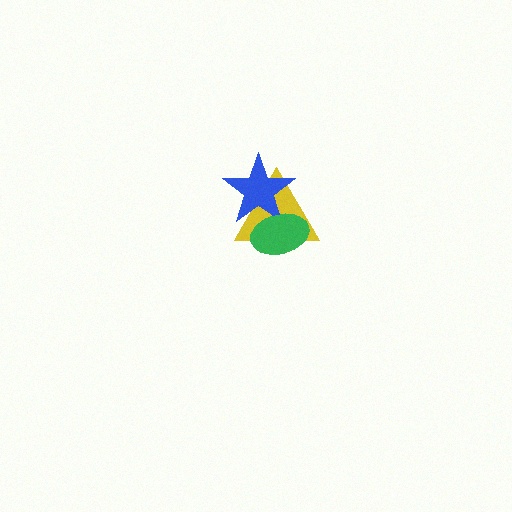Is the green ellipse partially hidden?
No, no other shape covers it.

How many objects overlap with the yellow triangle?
2 objects overlap with the yellow triangle.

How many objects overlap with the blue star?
2 objects overlap with the blue star.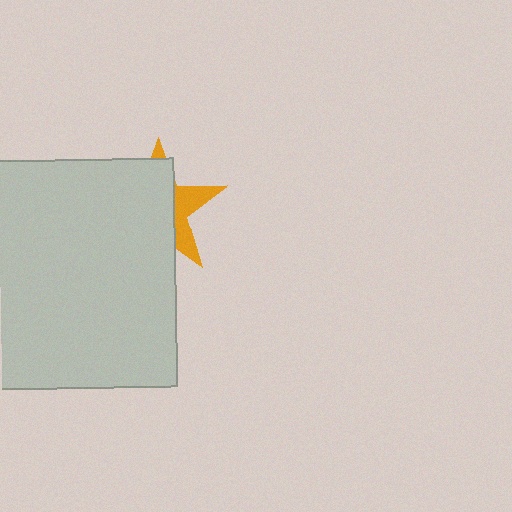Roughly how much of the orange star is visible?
A small part of it is visible (roughly 31%).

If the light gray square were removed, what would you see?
You would see the complete orange star.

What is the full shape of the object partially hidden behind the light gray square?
The partially hidden object is an orange star.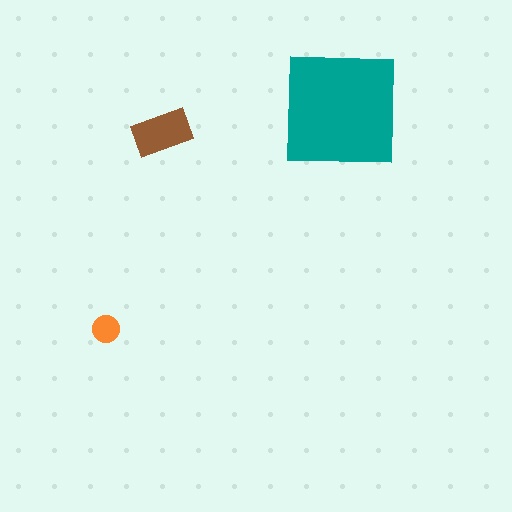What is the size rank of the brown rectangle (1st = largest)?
2nd.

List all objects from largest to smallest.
The teal square, the brown rectangle, the orange circle.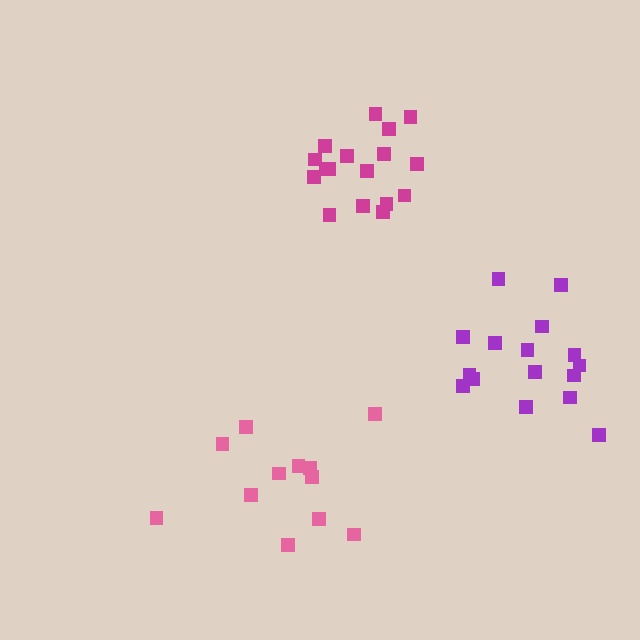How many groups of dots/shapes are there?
There are 3 groups.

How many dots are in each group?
Group 1: 17 dots, Group 2: 16 dots, Group 3: 12 dots (45 total).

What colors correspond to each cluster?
The clusters are colored: magenta, purple, pink.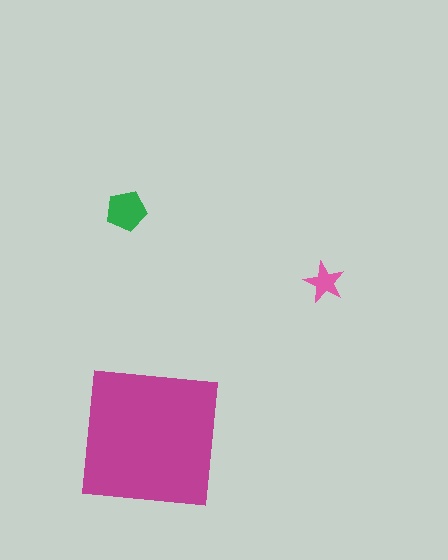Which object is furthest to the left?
The green pentagon is leftmost.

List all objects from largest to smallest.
The magenta square, the green pentagon, the pink star.